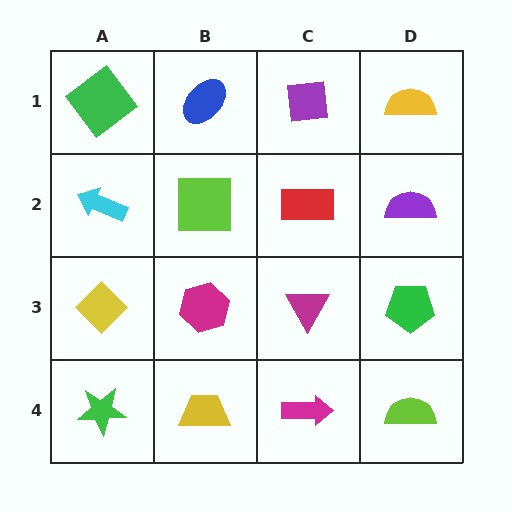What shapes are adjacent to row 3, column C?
A red rectangle (row 2, column C), a magenta arrow (row 4, column C), a magenta hexagon (row 3, column B), a green pentagon (row 3, column D).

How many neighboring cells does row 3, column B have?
4.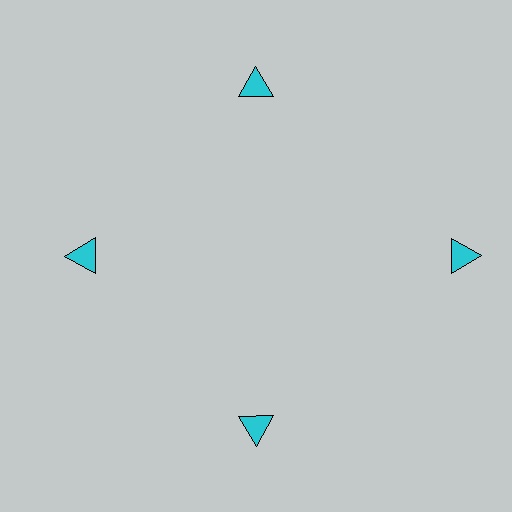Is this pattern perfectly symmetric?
No. The 4 cyan triangles are arranged in a ring, but one element near the 3 o'clock position is pushed outward from the center, breaking the 4-fold rotational symmetry.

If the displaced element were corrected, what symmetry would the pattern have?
It would have 4-fold rotational symmetry — the pattern would map onto itself every 90 degrees.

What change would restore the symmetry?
The symmetry would be restored by moving it inward, back onto the ring so that all 4 triangles sit at equal angles and equal distance from the center.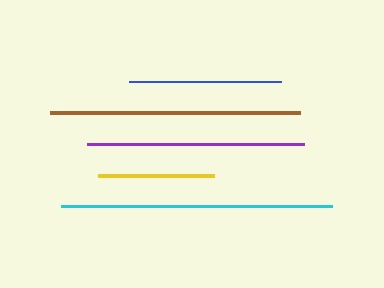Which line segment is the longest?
The cyan line is the longest at approximately 271 pixels.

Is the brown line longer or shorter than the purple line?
The brown line is longer than the purple line.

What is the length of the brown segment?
The brown segment is approximately 250 pixels long.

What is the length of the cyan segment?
The cyan segment is approximately 271 pixels long.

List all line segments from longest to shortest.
From longest to shortest: cyan, brown, purple, blue, yellow.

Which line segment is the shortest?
The yellow line is the shortest at approximately 117 pixels.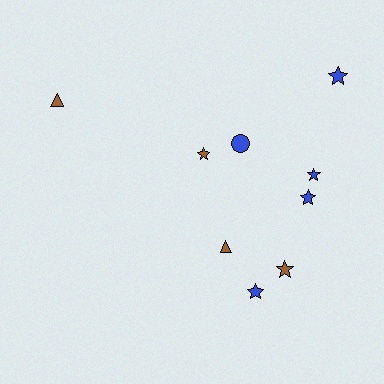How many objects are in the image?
There are 9 objects.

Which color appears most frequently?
Blue, with 5 objects.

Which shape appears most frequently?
Star, with 6 objects.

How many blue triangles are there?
There are no blue triangles.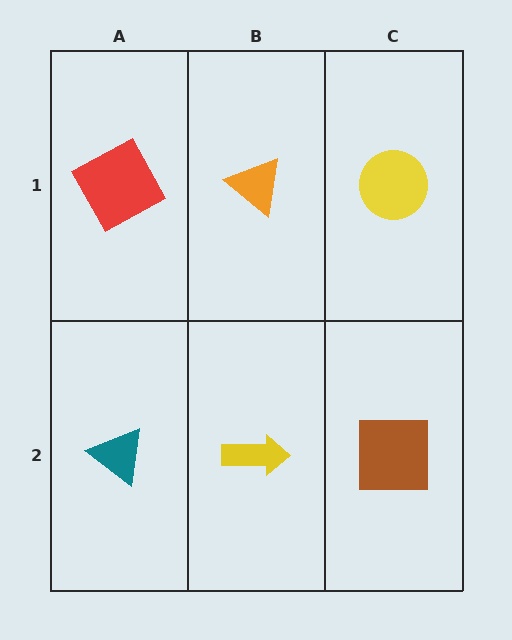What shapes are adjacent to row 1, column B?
A yellow arrow (row 2, column B), a red square (row 1, column A), a yellow circle (row 1, column C).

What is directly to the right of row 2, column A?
A yellow arrow.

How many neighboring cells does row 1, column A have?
2.